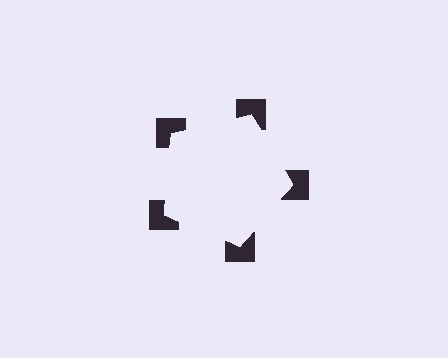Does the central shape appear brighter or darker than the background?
It typically appears slightly brighter than the background, even though no actual brightness change is drawn.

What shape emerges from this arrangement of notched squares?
An illusory pentagon — its edges are inferred from the aligned wedge cuts in the notched squares, not physically drawn.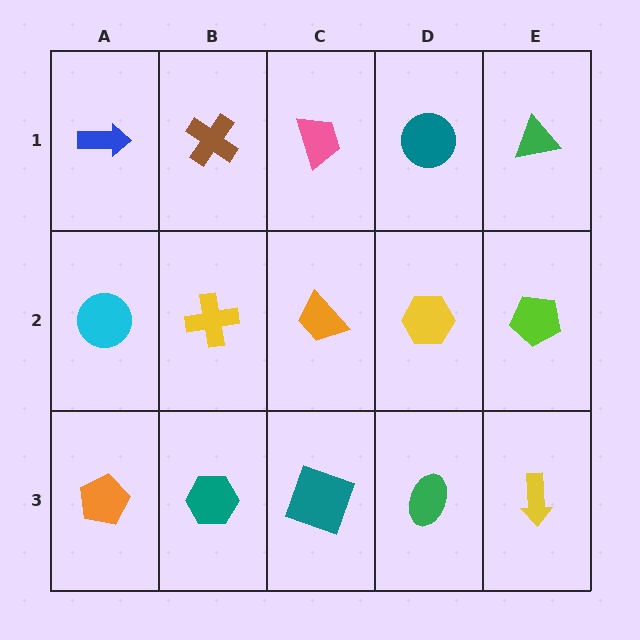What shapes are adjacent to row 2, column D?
A teal circle (row 1, column D), a green ellipse (row 3, column D), an orange trapezoid (row 2, column C), a lime pentagon (row 2, column E).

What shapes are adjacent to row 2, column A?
A blue arrow (row 1, column A), an orange pentagon (row 3, column A), a yellow cross (row 2, column B).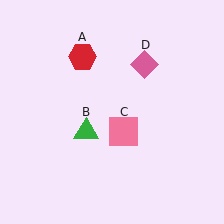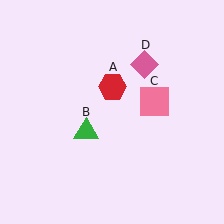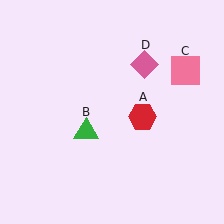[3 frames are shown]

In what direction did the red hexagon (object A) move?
The red hexagon (object A) moved down and to the right.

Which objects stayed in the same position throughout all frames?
Green triangle (object B) and pink diamond (object D) remained stationary.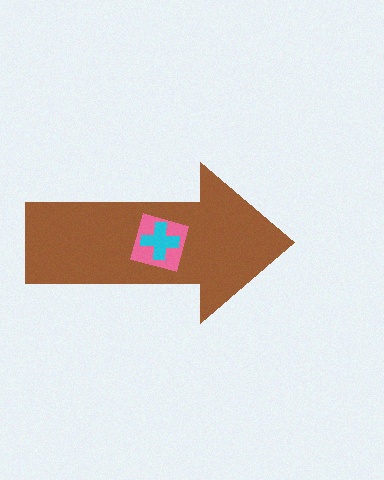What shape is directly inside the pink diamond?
The cyan cross.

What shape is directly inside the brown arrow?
The pink diamond.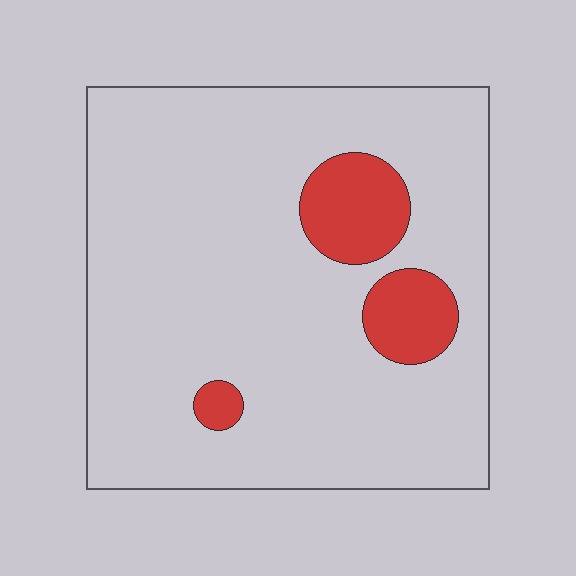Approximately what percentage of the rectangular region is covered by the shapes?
Approximately 10%.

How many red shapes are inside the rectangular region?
3.